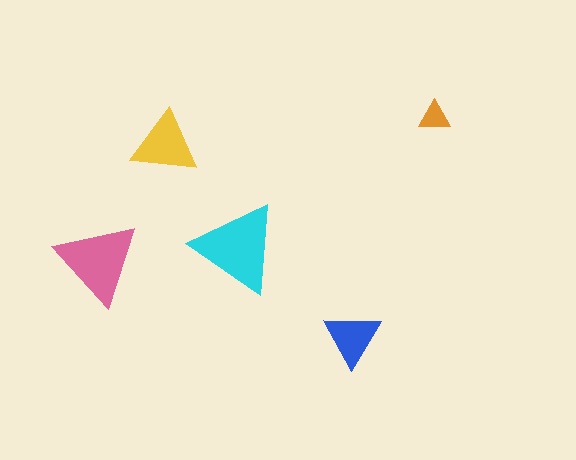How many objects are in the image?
There are 5 objects in the image.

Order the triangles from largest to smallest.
the cyan one, the pink one, the yellow one, the blue one, the orange one.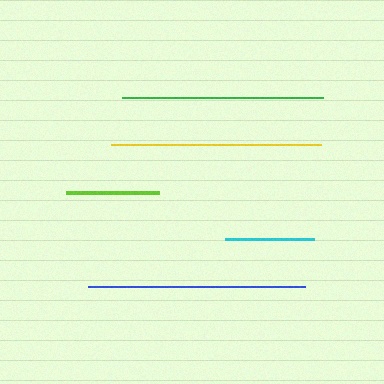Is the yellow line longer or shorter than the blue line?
The blue line is longer than the yellow line.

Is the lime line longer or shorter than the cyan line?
The lime line is longer than the cyan line.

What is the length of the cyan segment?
The cyan segment is approximately 89 pixels long.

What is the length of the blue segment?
The blue segment is approximately 216 pixels long.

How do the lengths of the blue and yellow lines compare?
The blue and yellow lines are approximately the same length.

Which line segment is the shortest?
The cyan line is the shortest at approximately 89 pixels.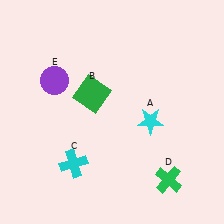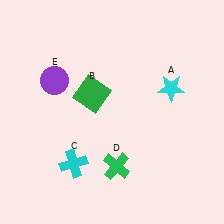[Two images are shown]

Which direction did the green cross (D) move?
The green cross (D) moved left.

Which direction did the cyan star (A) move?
The cyan star (A) moved up.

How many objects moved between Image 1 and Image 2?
2 objects moved between the two images.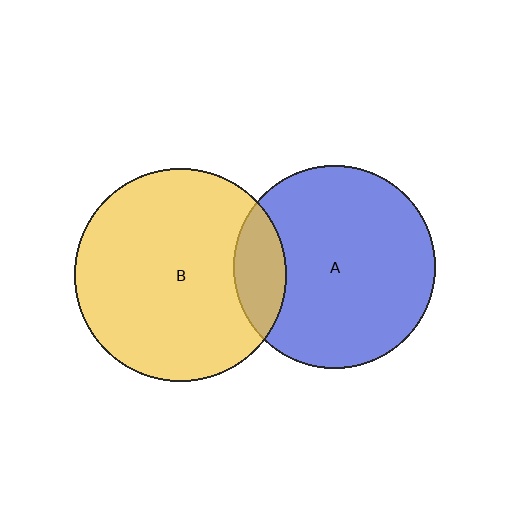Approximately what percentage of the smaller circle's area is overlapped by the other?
Approximately 15%.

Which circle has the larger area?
Circle B (yellow).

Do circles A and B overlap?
Yes.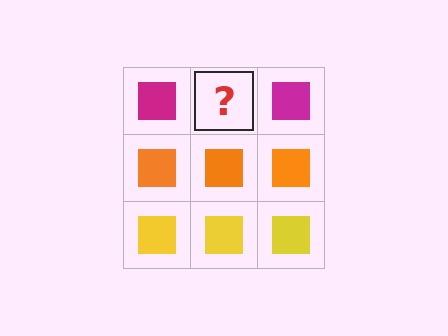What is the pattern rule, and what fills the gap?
The rule is that each row has a consistent color. The gap should be filled with a magenta square.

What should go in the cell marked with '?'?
The missing cell should contain a magenta square.